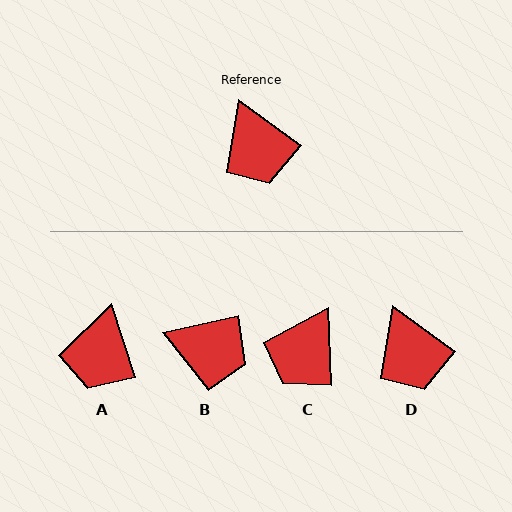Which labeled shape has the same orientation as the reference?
D.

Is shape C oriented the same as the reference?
No, it is off by about 52 degrees.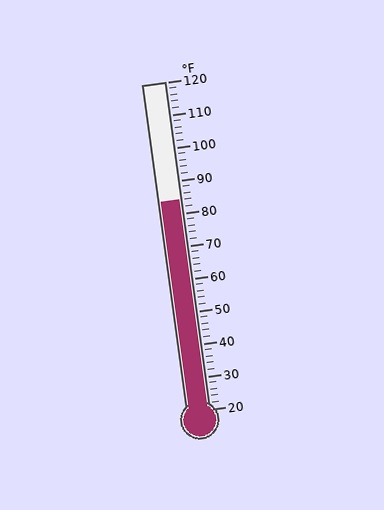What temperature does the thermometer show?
The thermometer shows approximately 84°F.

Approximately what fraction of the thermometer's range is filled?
The thermometer is filled to approximately 65% of its range.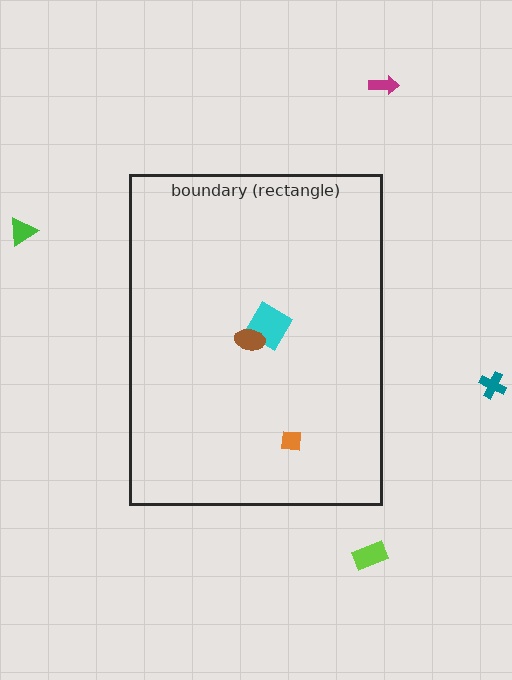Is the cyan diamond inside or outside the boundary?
Inside.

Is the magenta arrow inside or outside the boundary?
Outside.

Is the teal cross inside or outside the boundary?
Outside.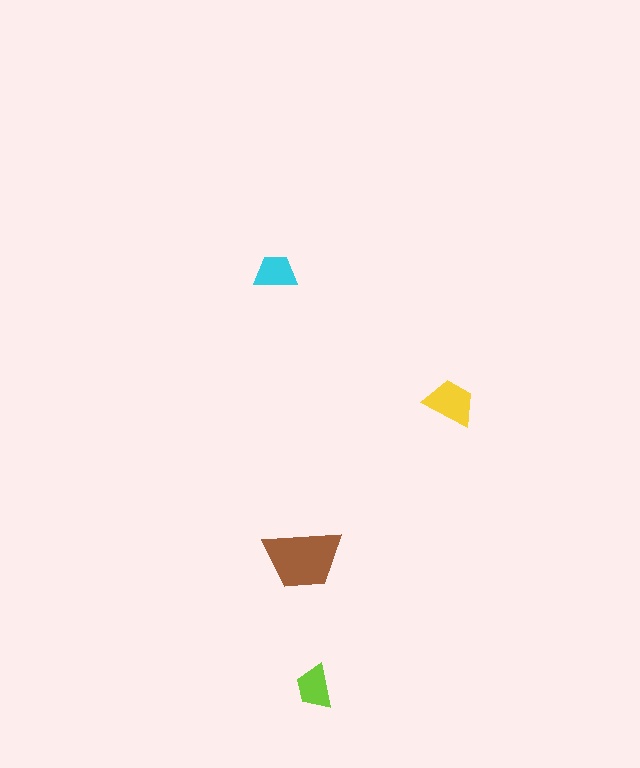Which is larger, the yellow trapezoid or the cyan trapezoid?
The yellow one.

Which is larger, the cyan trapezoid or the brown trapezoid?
The brown one.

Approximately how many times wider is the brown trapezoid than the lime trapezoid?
About 2 times wider.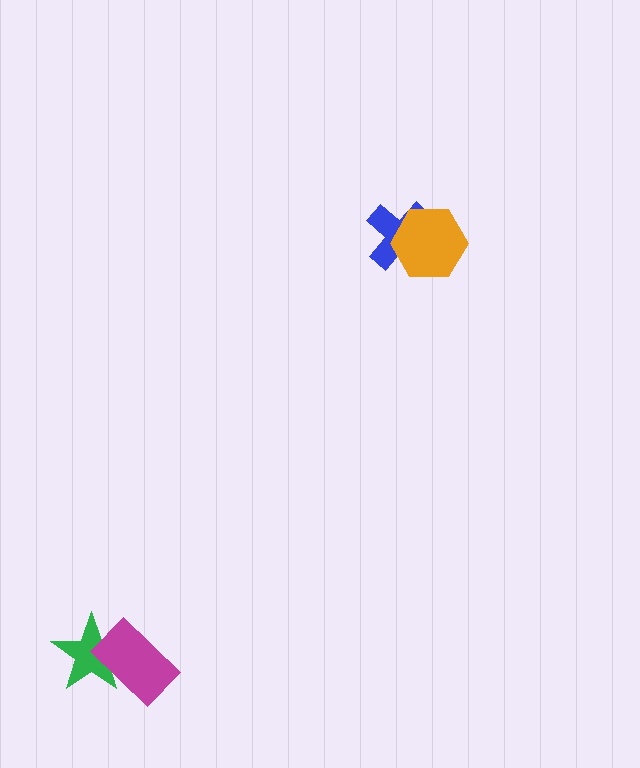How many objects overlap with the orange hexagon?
1 object overlaps with the orange hexagon.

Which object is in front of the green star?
The magenta rectangle is in front of the green star.